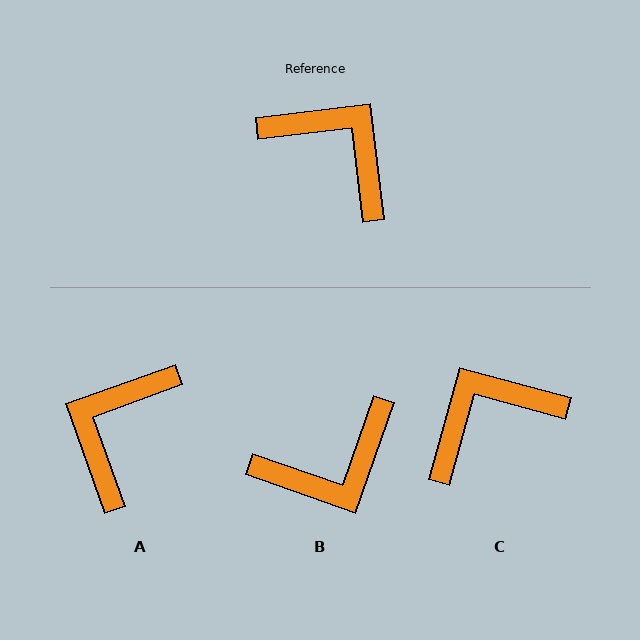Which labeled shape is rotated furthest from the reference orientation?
B, about 116 degrees away.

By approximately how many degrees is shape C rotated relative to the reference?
Approximately 68 degrees counter-clockwise.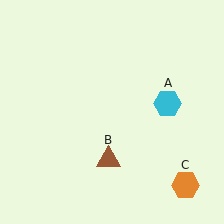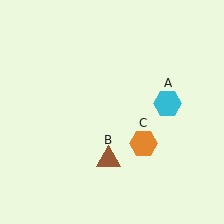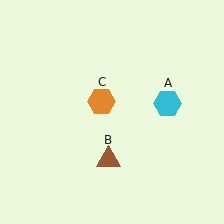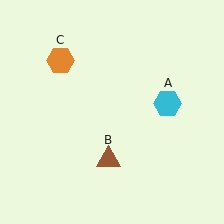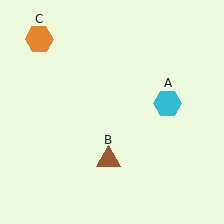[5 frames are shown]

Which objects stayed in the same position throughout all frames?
Cyan hexagon (object A) and brown triangle (object B) remained stationary.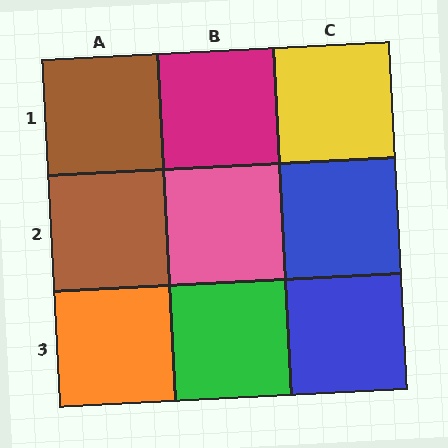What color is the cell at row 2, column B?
Pink.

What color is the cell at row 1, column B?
Magenta.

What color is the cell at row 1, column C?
Yellow.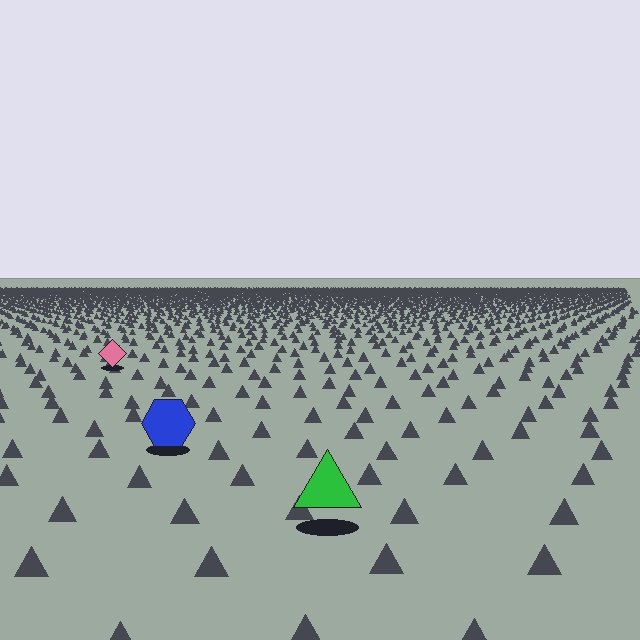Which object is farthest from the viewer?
The pink diamond is farthest from the viewer. It appears smaller and the ground texture around it is denser.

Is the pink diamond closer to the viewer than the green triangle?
No. The green triangle is closer — you can tell from the texture gradient: the ground texture is coarser near it.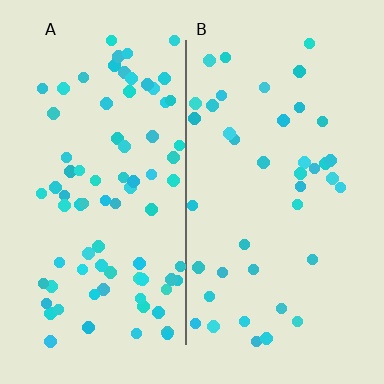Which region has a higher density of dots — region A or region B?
A (the left).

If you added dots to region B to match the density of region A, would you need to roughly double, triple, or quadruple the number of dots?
Approximately double.